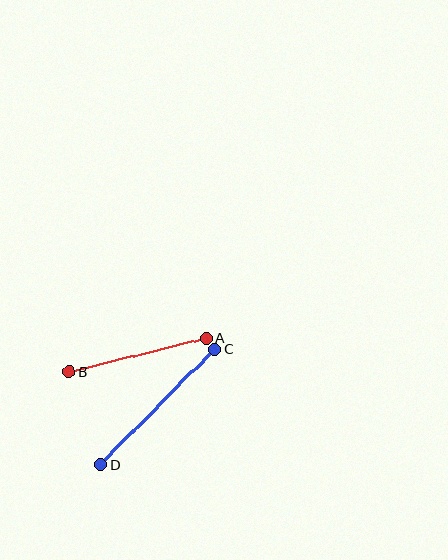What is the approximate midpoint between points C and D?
The midpoint is at approximately (158, 407) pixels.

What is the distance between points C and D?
The distance is approximately 162 pixels.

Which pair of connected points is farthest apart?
Points C and D are farthest apart.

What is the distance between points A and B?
The distance is approximately 141 pixels.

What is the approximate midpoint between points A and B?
The midpoint is at approximately (138, 355) pixels.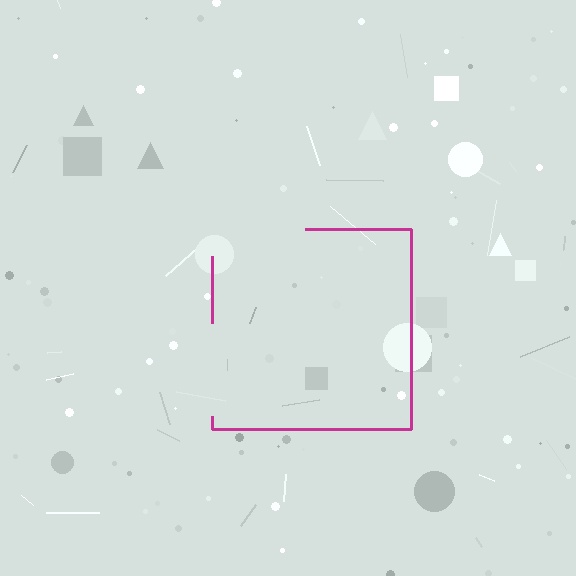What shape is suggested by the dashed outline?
The dashed outline suggests a square.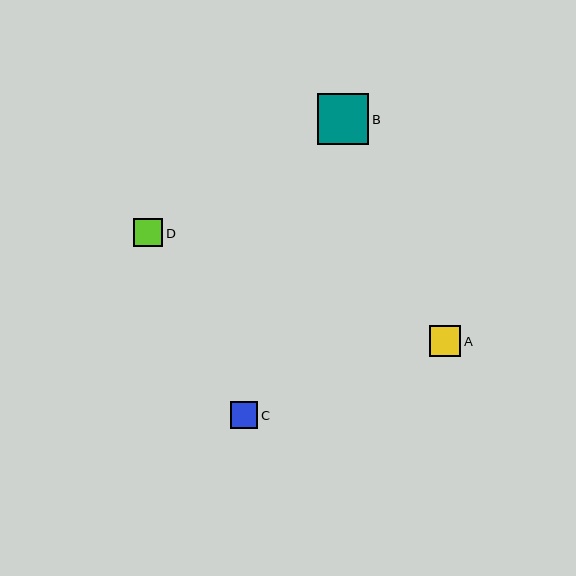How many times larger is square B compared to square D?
Square B is approximately 1.8 times the size of square D.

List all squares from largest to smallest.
From largest to smallest: B, A, D, C.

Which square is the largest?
Square B is the largest with a size of approximately 51 pixels.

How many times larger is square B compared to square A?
Square B is approximately 1.6 times the size of square A.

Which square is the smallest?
Square C is the smallest with a size of approximately 27 pixels.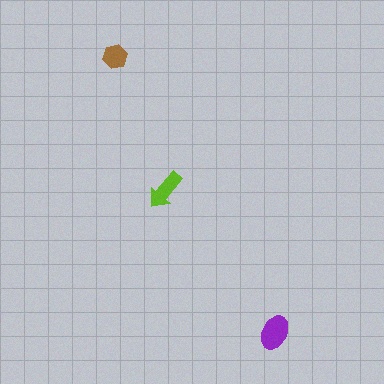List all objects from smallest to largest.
The brown hexagon, the lime arrow, the purple ellipse.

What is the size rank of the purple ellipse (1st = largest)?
1st.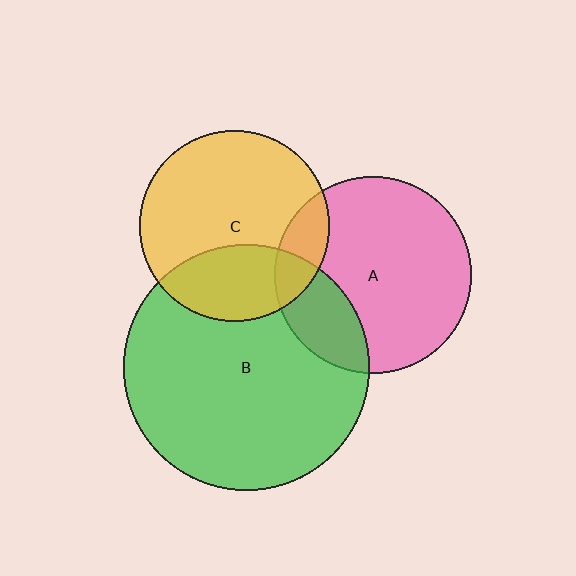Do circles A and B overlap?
Yes.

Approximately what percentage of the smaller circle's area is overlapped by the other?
Approximately 20%.